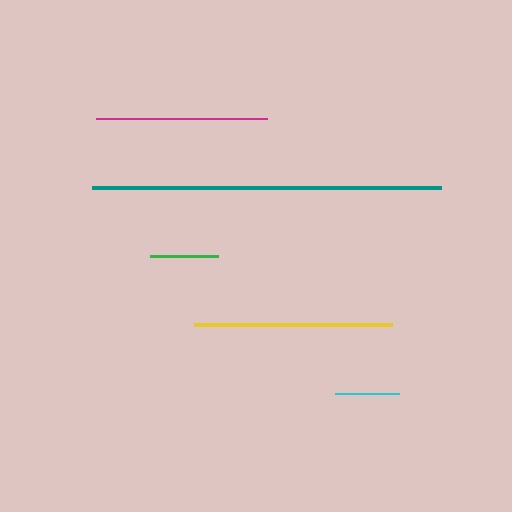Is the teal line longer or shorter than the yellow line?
The teal line is longer than the yellow line.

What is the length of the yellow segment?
The yellow segment is approximately 198 pixels long.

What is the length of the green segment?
The green segment is approximately 67 pixels long.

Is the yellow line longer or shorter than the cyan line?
The yellow line is longer than the cyan line.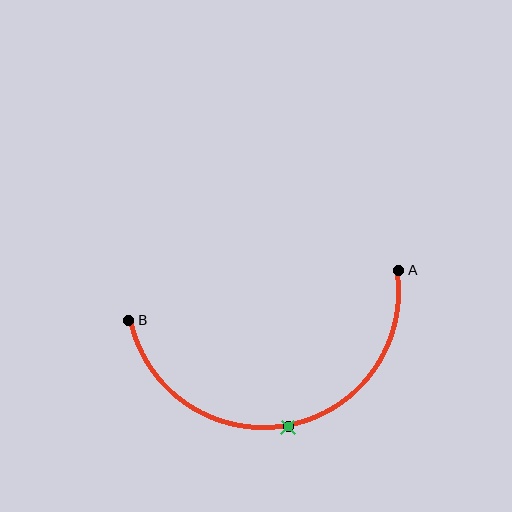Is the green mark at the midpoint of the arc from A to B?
Yes. The green mark lies on the arc at equal arc-length from both A and B — it is the arc midpoint.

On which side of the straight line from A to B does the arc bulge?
The arc bulges below the straight line connecting A and B.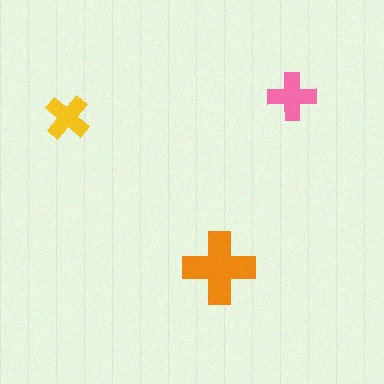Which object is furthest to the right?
The pink cross is rightmost.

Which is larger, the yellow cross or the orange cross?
The orange one.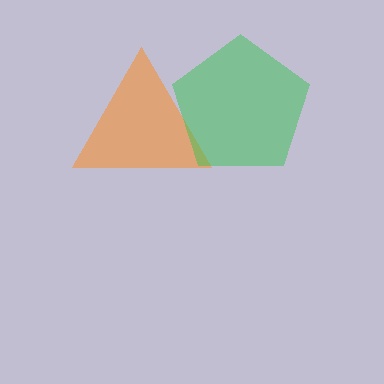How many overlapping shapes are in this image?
There are 2 overlapping shapes in the image.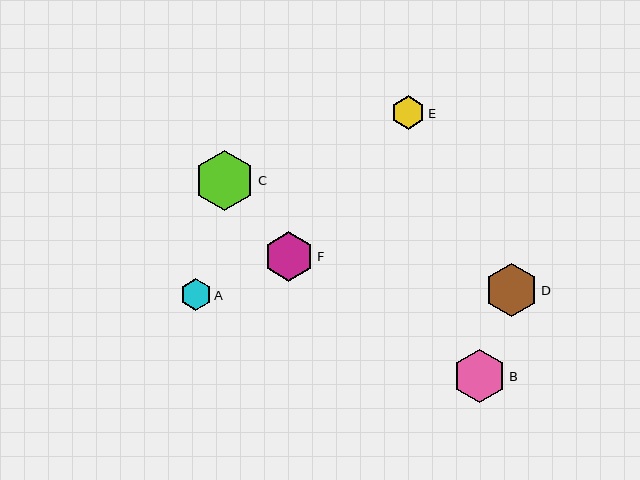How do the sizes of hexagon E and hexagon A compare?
Hexagon E and hexagon A are approximately the same size.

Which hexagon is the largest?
Hexagon C is the largest with a size of approximately 60 pixels.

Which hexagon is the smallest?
Hexagon A is the smallest with a size of approximately 31 pixels.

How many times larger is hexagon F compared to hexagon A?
Hexagon F is approximately 1.6 times the size of hexagon A.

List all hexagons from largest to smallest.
From largest to smallest: C, B, D, F, E, A.